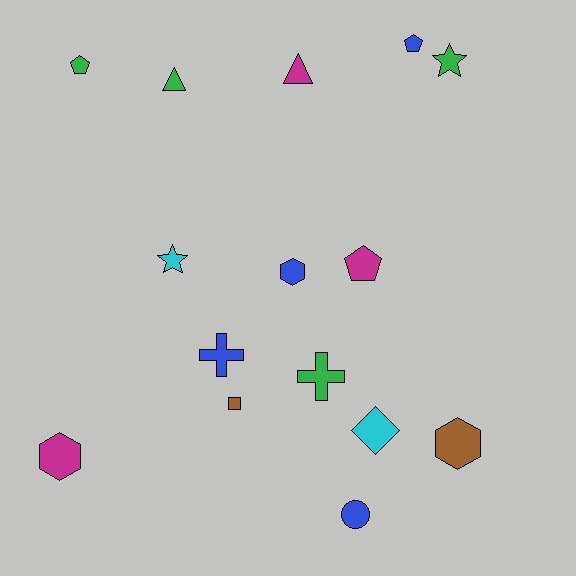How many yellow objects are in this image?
There are no yellow objects.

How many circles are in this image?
There is 1 circle.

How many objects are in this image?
There are 15 objects.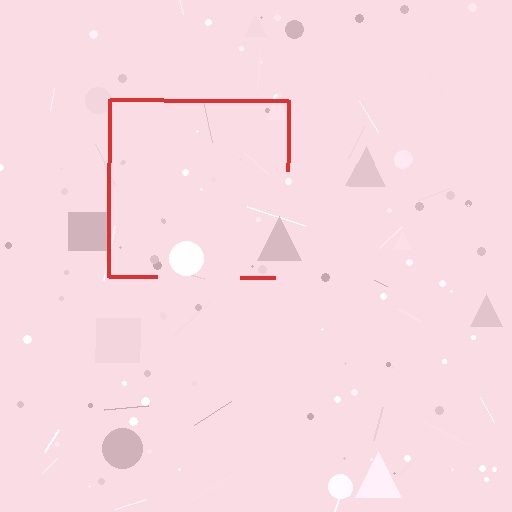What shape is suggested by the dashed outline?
The dashed outline suggests a square.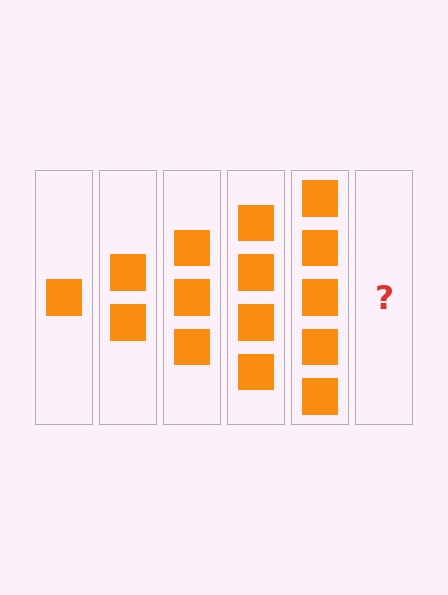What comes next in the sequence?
The next element should be 6 squares.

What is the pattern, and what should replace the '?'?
The pattern is that each step adds one more square. The '?' should be 6 squares.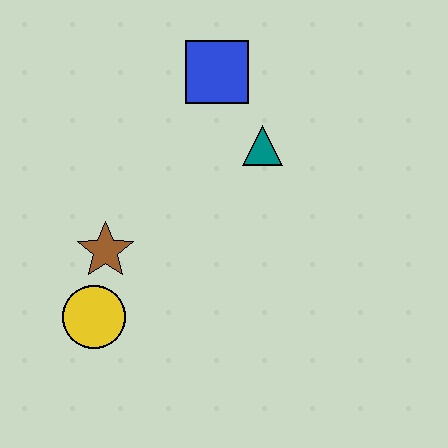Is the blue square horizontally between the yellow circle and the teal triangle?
Yes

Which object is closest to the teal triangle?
The blue square is closest to the teal triangle.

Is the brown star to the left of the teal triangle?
Yes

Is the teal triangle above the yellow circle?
Yes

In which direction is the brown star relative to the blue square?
The brown star is below the blue square.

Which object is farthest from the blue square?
The yellow circle is farthest from the blue square.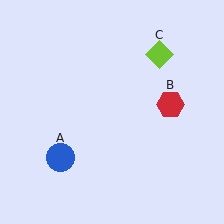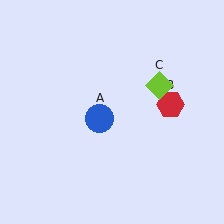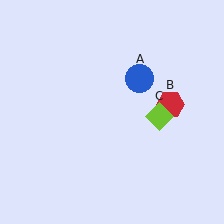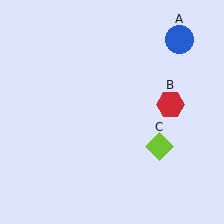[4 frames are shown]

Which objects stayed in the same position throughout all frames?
Red hexagon (object B) remained stationary.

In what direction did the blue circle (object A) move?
The blue circle (object A) moved up and to the right.